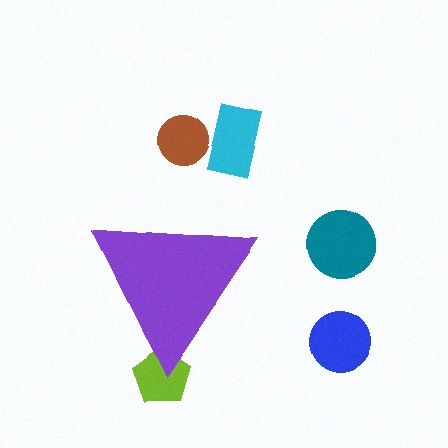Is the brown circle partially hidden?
No, the brown circle is fully visible.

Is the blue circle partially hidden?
No, the blue circle is fully visible.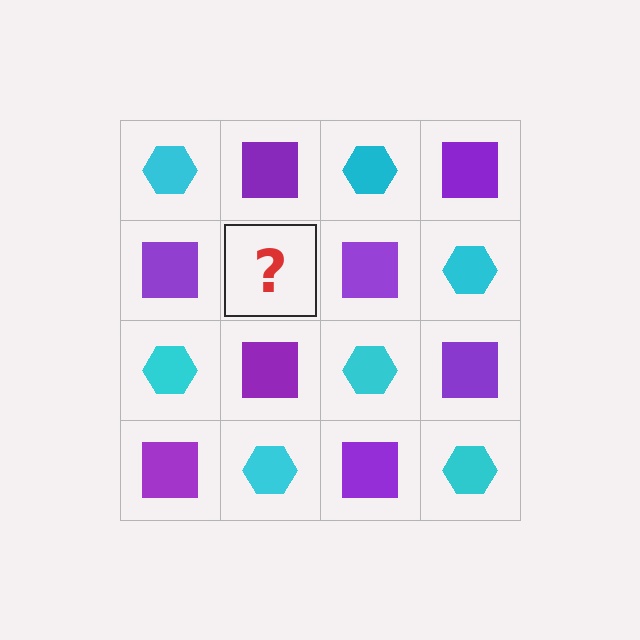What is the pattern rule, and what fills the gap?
The rule is that it alternates cyan hexagon and purple square in a checkerboard pattern. The gap should be filled with a cyan hexagon.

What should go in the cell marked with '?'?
The missing cell should contain a cyan hexagon.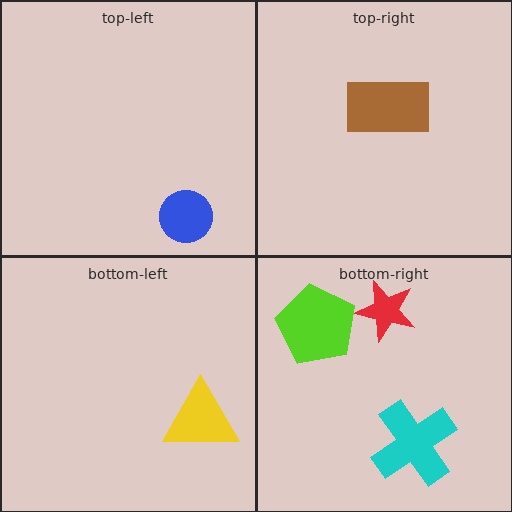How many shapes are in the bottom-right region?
3.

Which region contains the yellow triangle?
The bottom-left region.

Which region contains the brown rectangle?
The top-right region.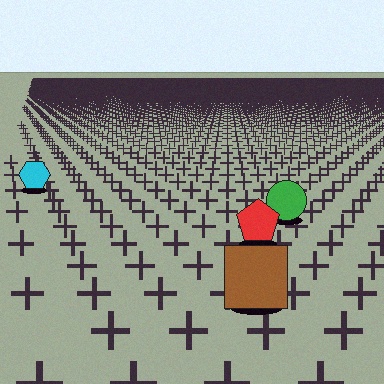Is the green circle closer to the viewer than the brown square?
No. The brown square is closer — you can tell from the texture gradient: the ground texture is coarser near it.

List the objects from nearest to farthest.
From nearest to farthest: the brown square, the red pentagon, the green circle, the cyan hexagon.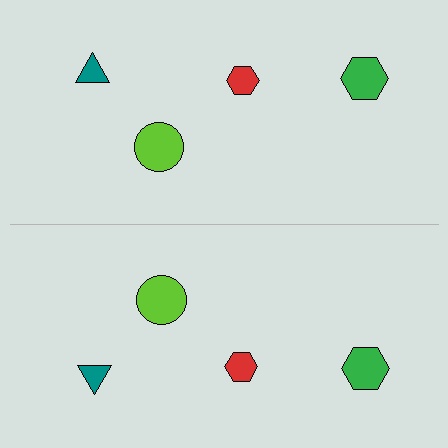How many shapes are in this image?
There are 8 shapes in this image.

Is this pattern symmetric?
Yes, this pattern has bilateral (reflection) symmetry.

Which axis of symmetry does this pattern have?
The pattern has a horizontal axis of symmetry running through the center of the image.